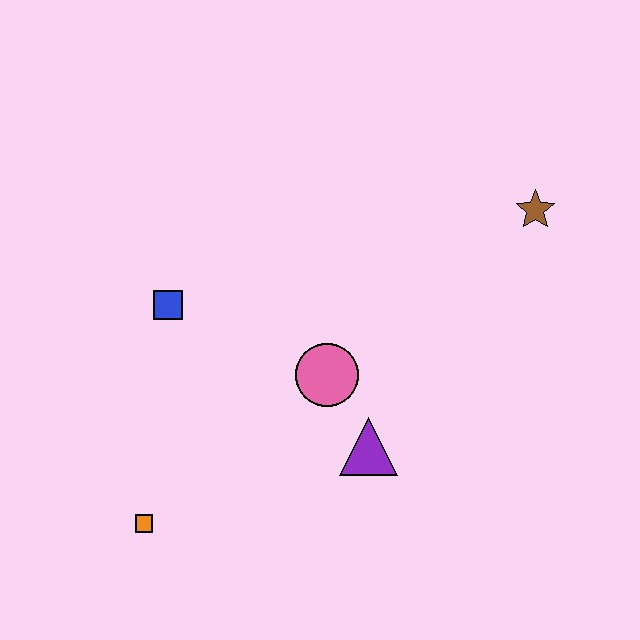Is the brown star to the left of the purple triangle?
No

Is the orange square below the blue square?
Yes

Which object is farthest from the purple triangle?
The brown star is farthest from the purple triangle.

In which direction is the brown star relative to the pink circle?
The brown star is to the right of the pink circle.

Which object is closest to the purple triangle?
The pink circle is closest to the purple triangle.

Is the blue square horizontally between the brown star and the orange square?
Yes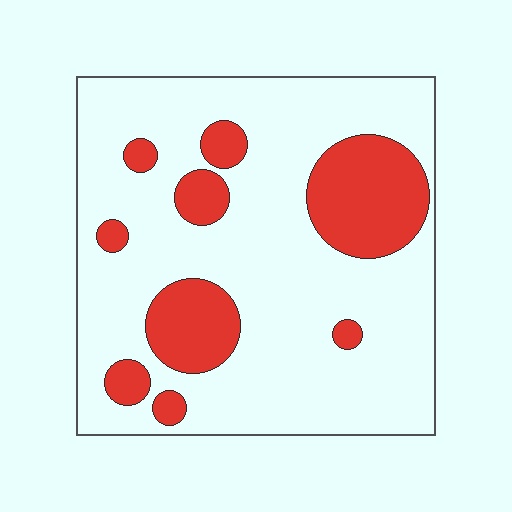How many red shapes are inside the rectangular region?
9.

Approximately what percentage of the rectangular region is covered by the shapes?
Approximately 20%.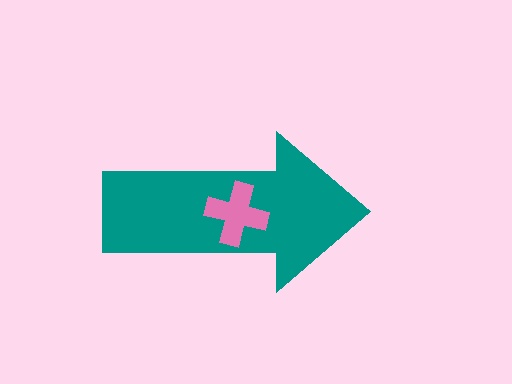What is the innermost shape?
The pink cross.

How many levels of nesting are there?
2.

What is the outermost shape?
The teal arrow.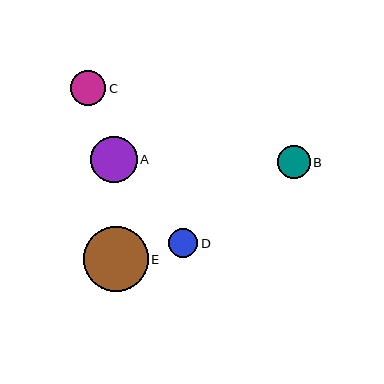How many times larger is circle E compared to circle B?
Circle E is approximately 2.0 times the size of circle B.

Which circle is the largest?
Circle E is the largest with a size of approximately 65 pixels.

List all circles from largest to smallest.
From largest to smallest: E, A, C, B, D.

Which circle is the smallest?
Circle D is the smallest with a size of approximately 29 pixels.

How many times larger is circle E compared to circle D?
Circle E is approximately 2.2 times the size of circle D.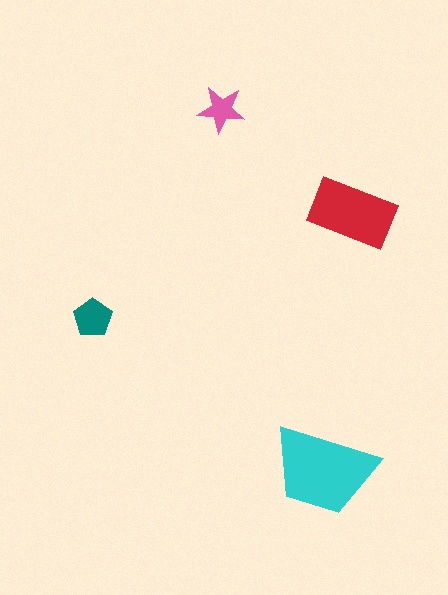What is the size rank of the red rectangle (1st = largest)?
2nd.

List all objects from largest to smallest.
The cyan trapezoid, the red rectangle, the teal pentagon, the pink star.